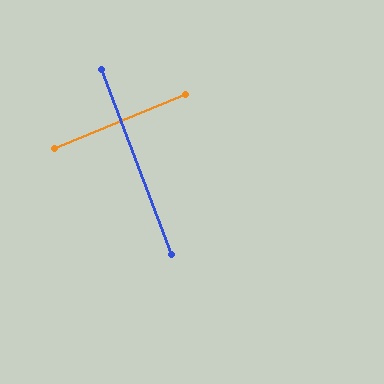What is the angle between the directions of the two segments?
Approximately 88 degrees.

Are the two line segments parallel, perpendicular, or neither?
Perpendicular — they meet at approximately 88°.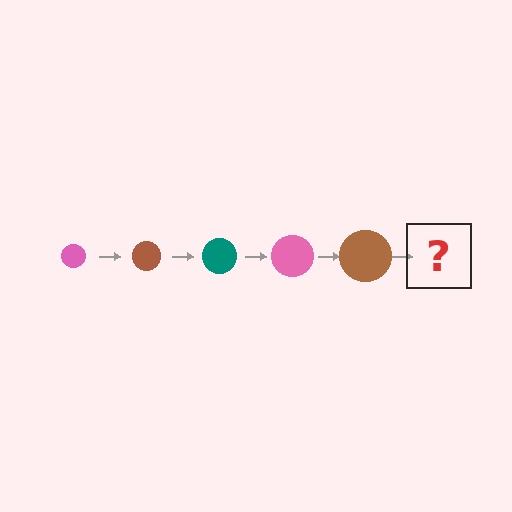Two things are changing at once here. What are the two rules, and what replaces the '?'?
The two rules are that the circle grows larger each step and the color cycles through pink, brown, and teal. The '?' should be a teal circle, larger than the previous one.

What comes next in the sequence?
The next element should be a teal circle, larger than the previous one.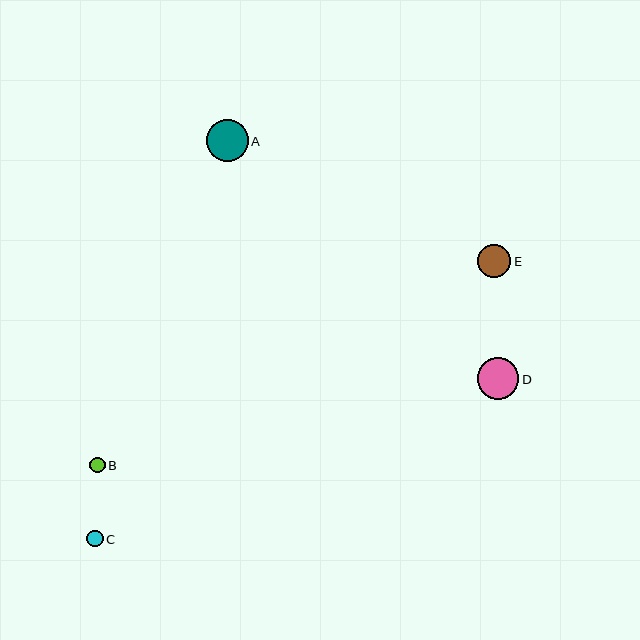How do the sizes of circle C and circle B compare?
Circle C and circle B are approximately the same size.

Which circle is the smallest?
Circle B is the smallest with a size of approximately 15 pixels.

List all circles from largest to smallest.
From largest to smallest: D, A, E, C, B.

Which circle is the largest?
Circle D is the largest with a size of approximately 42 pixels.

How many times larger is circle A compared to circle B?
Circle A is approximately 2.7 times the size of circle B.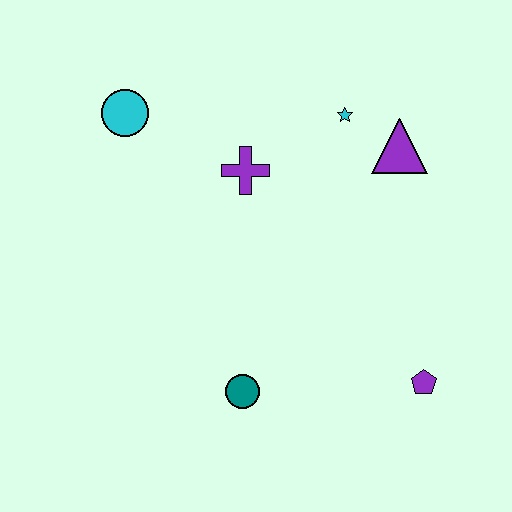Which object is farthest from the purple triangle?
The teal circle is farthest from the purple triangle.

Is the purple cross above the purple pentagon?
Yes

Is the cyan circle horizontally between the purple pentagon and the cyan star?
No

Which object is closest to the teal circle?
The purple pentagon is closest to the teal circle.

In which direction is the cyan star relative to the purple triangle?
The cyan star is to the left of the purple triangle.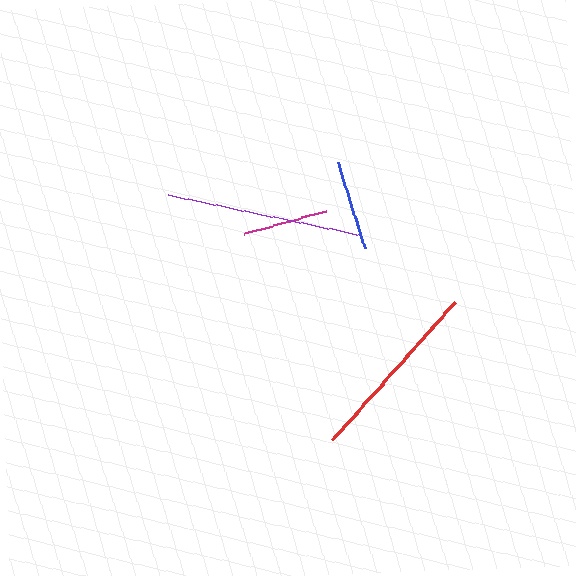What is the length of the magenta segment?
The magenta segment is approximately 86 pixels long.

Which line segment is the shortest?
The magenta line is the shortest at approximately 86 pixels.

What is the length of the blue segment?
The blue segment is approximately 90 pixels long.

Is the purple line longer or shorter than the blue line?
The purple line is longer than the blue line.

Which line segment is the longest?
The purple line is the longest at approximately 197 pixels.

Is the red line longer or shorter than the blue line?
The red line is longer than the blue line.